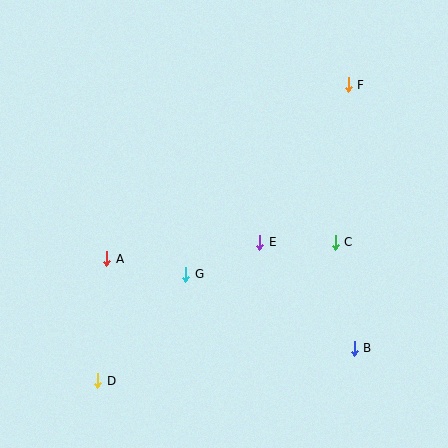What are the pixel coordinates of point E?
Point E is at (260, 242).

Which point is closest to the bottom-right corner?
Point B is closest to the bottom-right corner.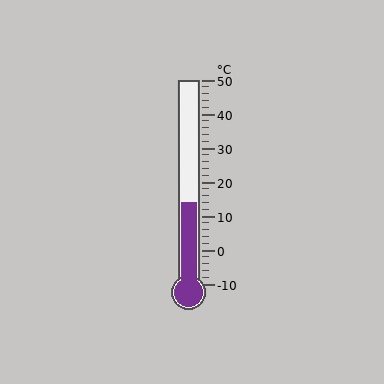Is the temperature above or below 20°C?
The temperature is below 20°C.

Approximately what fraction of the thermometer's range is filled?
The thermometer is filled to approximately 40% of its range.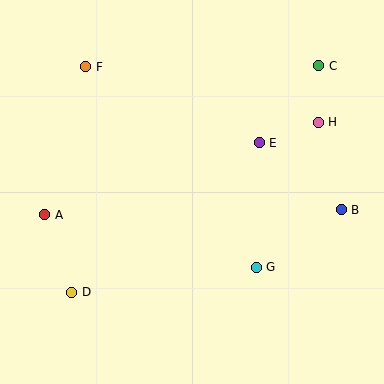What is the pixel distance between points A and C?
The distance between A and C is 312 pixels.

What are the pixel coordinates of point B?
Point B is at (341, 210).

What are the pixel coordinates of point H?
Point H is at (318, 122).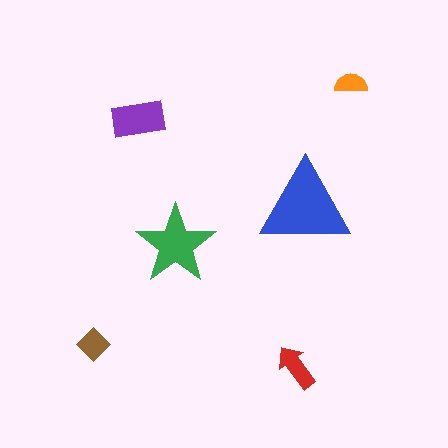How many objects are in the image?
There are 6 objects in the image.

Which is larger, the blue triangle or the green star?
The blue triangle.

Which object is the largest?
The blue triangle.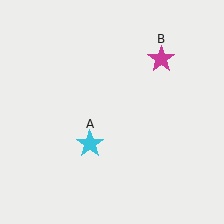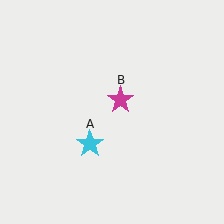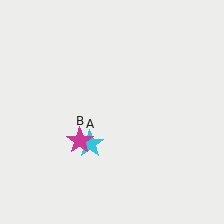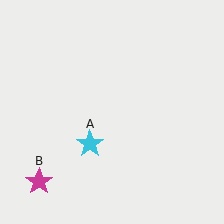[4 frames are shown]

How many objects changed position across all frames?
1 object changed position: magenta star (object B).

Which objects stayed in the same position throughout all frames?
Cyan star (object A) remained stationary.